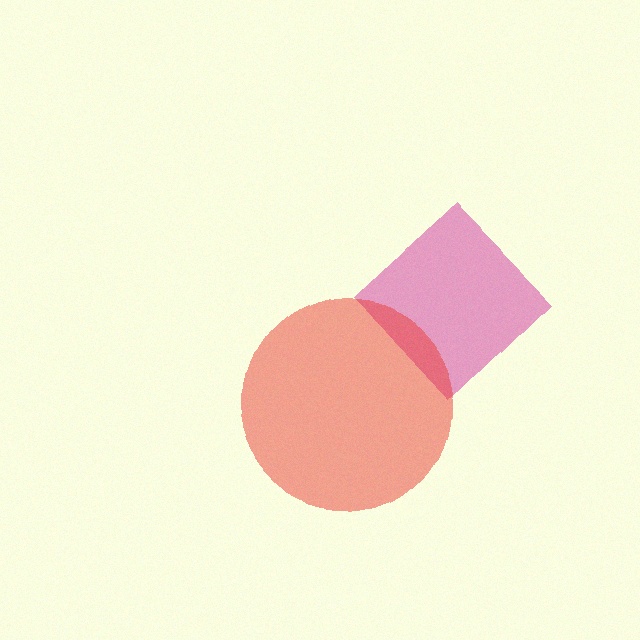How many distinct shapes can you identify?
There are 2 distinct shapes: a magenta diamond, a red circle.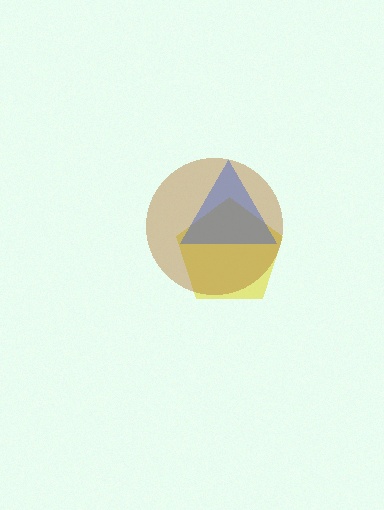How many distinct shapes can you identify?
There are 3 distinct shapes: a yellow pentagon, a brown circle, a blue triangle.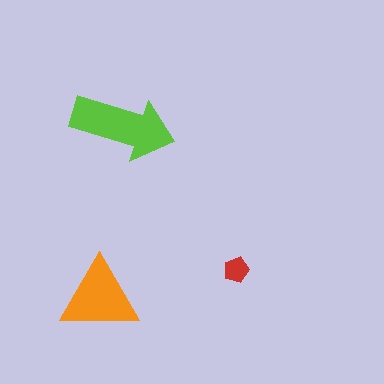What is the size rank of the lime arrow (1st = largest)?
1st.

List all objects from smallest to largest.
The red pentagon, the orange triangle, the lime arrow.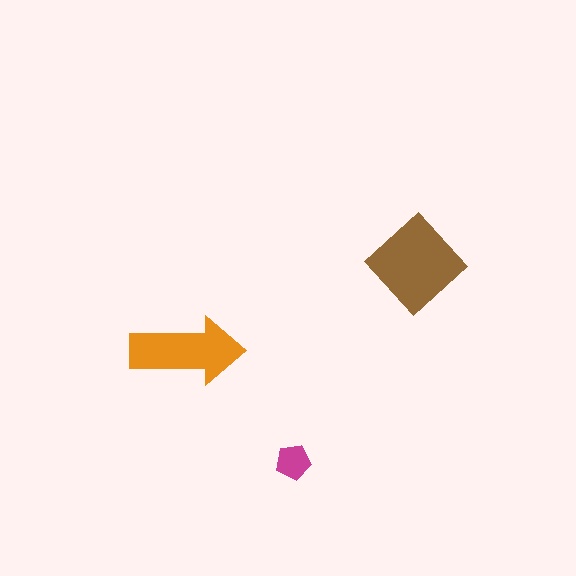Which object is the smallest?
The magenta pentagon.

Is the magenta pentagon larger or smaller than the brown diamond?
Smaller.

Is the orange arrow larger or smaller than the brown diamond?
Smaller.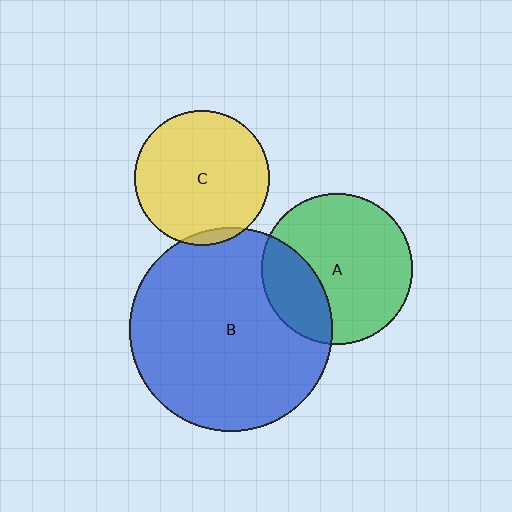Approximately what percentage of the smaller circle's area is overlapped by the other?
Approximately 5%.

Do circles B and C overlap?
Yes.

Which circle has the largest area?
Circle B (blue).